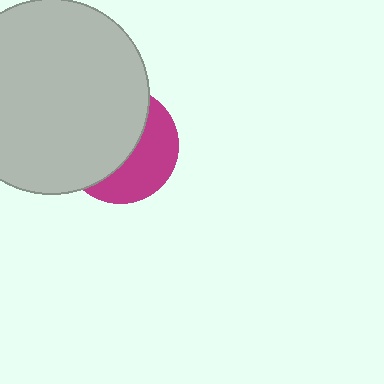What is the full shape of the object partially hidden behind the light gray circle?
The partially hidden object is a magenta circle.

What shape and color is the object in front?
The object in front is a light gray circle.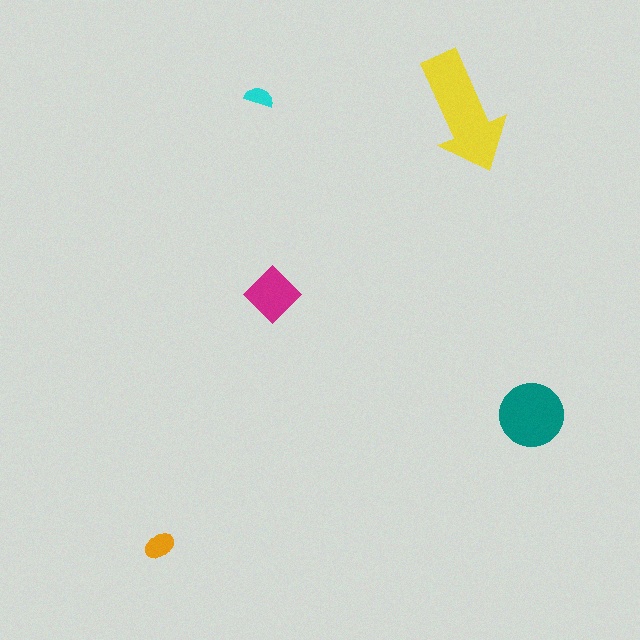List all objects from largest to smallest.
The yellow arrow, the teal circle, the magenta diamond, the orange ellipse, the cyan semicircle.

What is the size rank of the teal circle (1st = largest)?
2nd.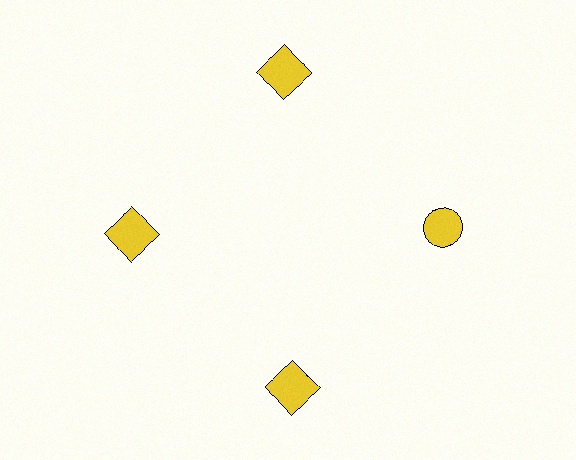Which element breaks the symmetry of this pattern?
The yellow circle at roughly the 3 o'clock position breaks the symmetry. All other shapes are yellow squares.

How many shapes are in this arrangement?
There are 4 shapes arranged in a ring pattern.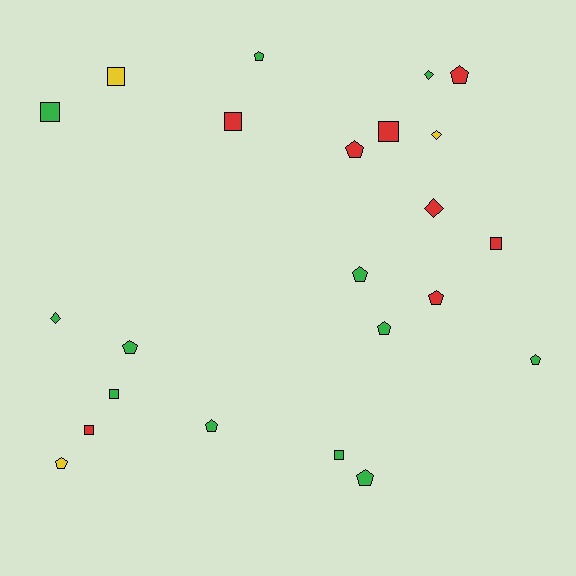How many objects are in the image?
There are 23 objects.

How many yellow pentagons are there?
There is 1 yellow pentagon.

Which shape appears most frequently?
Pentagon, with 11 objects.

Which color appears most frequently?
Green, with 12 objects.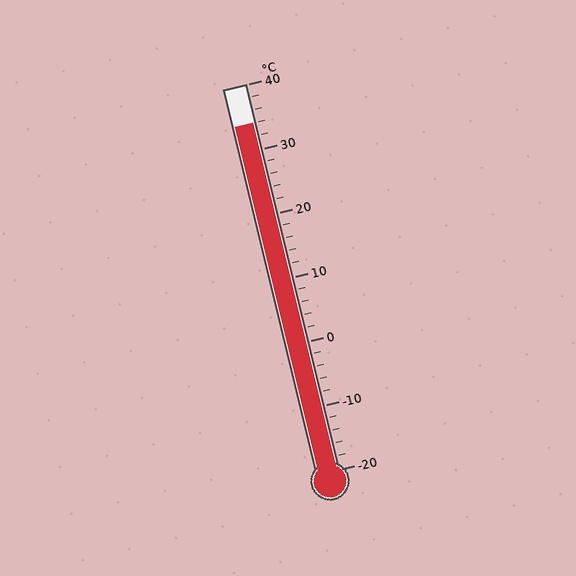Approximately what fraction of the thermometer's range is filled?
The thermometer is filled to approximately 90% of its range.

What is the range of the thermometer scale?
The thermometer scale ranges from -20°C to 40°C.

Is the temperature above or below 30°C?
The temperature is above 30°C.